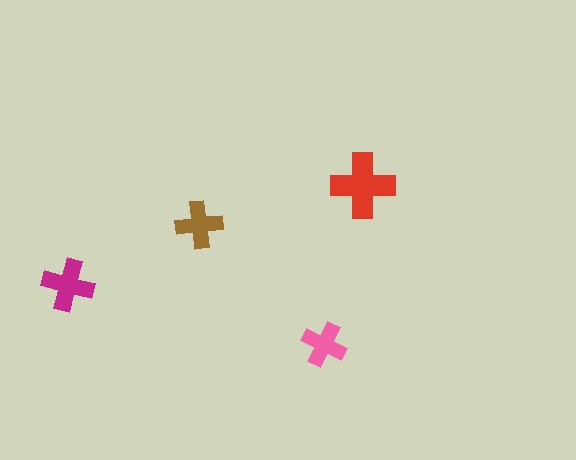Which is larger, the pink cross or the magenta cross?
The magenta one.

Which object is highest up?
The red cross is topmost.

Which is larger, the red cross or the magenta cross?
The red one.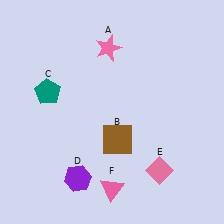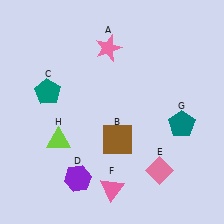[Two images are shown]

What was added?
A teal pentagon (G), a lime triangle (H) were added in Image 2.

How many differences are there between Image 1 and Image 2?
There are 2 differences between the two images.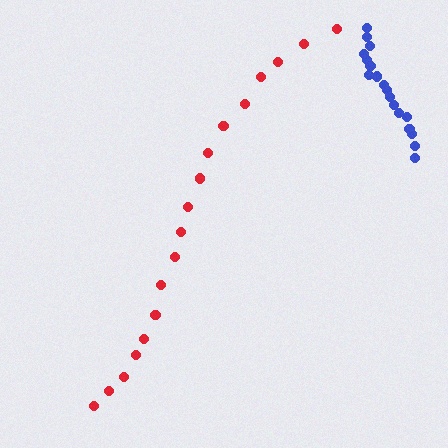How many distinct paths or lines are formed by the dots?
There are 2 distinct paths.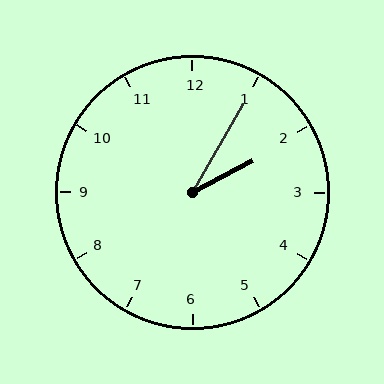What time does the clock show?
2:05.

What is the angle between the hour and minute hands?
Approximately 32 degrees.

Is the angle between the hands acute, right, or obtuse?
It is acute.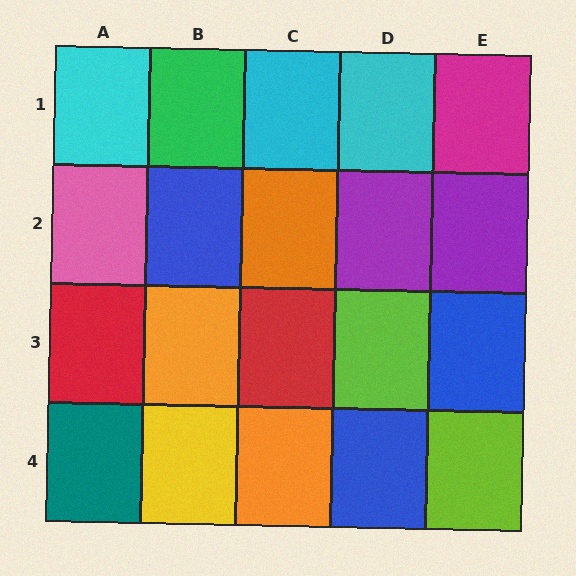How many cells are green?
1 cell is green.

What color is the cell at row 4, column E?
Lime.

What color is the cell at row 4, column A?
Teal.